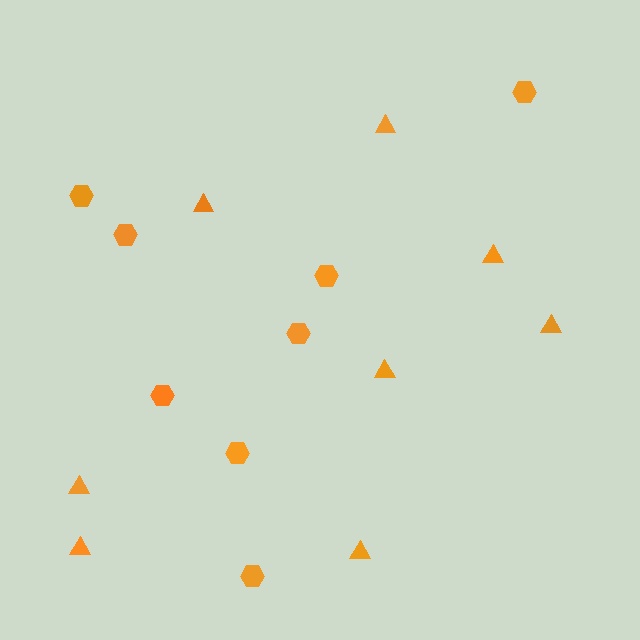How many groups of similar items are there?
There are 2 groups: one group of hexagons (8) and one group of triangles (8).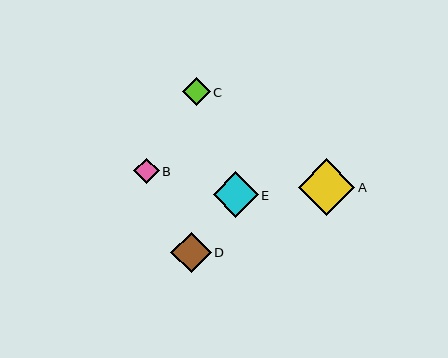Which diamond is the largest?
Diamond A is the largest with a size of approximately 57 pixels.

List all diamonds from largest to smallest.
From largest to smallest: A, E, D, C, B.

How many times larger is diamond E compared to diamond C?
Diamond E is approximately 1.6 times the size of diamond C.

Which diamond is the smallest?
Diamond B is the smallest with a size of approximately 26 pixels.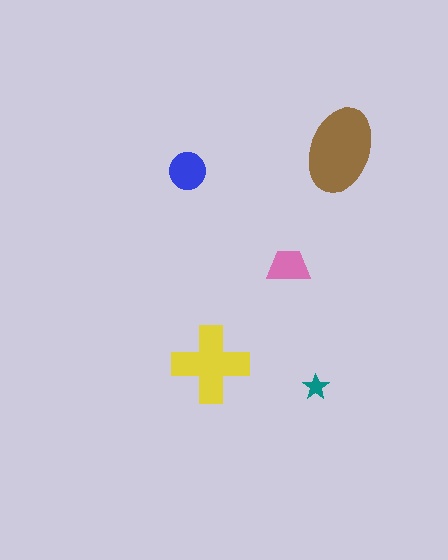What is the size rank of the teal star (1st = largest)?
5th.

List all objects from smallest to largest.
The teal star, the pink trapezoid, the blue circle, the yellow cross, the brown ellipse.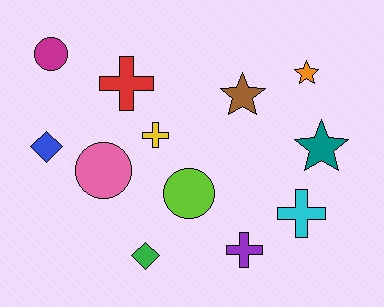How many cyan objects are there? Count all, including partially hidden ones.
There is 1 cyan object.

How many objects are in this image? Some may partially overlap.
There are 12 objects.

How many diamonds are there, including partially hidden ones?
There are 2 diamonds.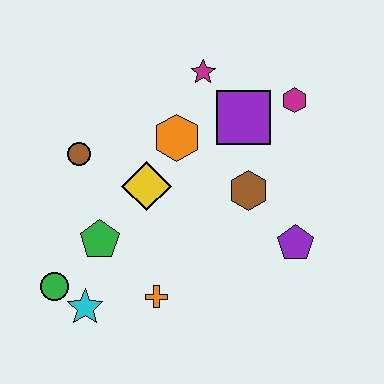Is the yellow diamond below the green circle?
No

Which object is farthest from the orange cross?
The magenta hexagon is farthest from the orange cross.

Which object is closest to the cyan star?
The green circle is closest to the cyan star.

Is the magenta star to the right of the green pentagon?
Yes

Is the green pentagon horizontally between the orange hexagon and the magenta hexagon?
No